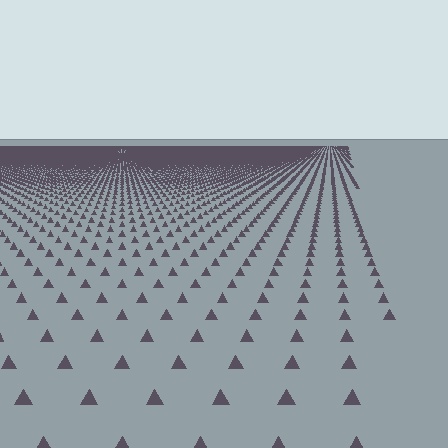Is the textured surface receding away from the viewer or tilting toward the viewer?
The surface is receding away from the viewer. Texture elements get smaller and denser toward the top.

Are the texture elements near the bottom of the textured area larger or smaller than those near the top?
Larger. Near the bottom, elements are closer to the viewer and appear at a bigger on-screen size.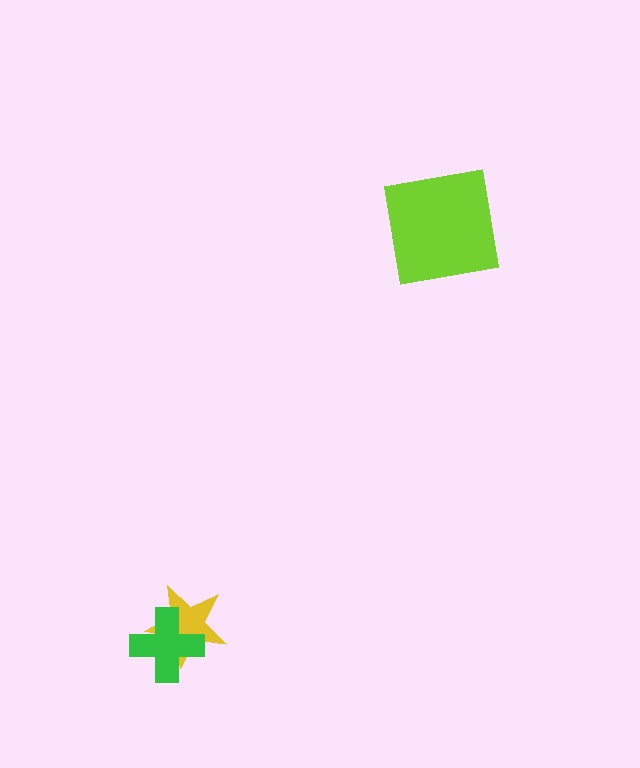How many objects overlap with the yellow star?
1 object overlaps with the yellow star.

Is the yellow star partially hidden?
Yes, it is partially covered by another shape.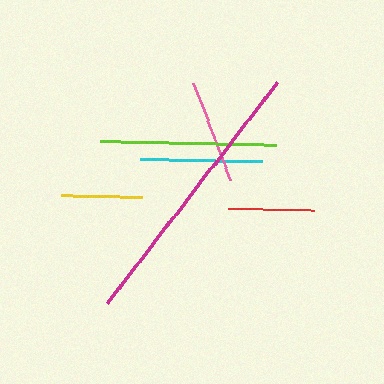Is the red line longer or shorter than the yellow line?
The red line is longer than the yellow line.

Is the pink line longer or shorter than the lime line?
The lime line is longer than the pink line.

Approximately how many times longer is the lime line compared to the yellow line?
The lime line is approximately 2.1 times the length of the yellow line.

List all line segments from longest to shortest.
From longest to shortest: magenta, lime, cyan, pink, red, yellow.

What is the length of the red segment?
The red segment is approximately 86 pixels long.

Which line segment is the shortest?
The yellow line is the shortest at approximately 82 pixels.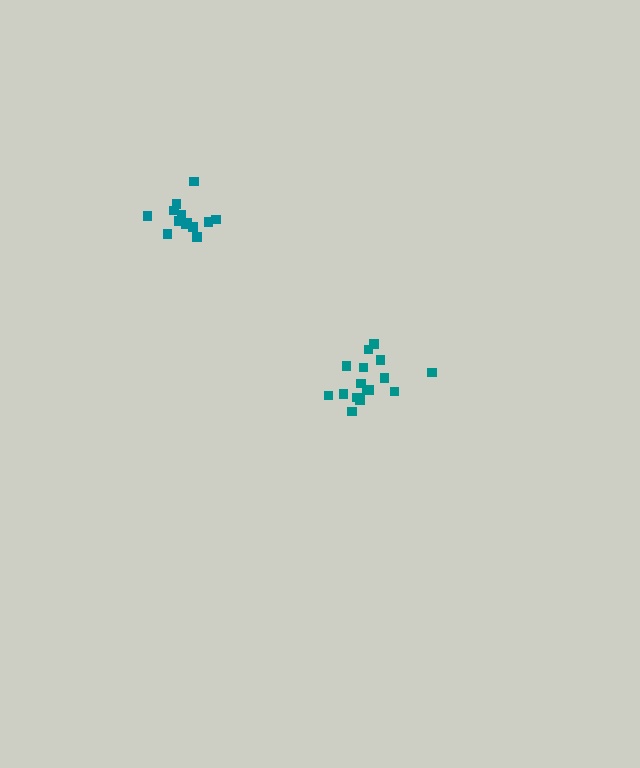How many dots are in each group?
Group 1: 16 dots, Group 2: 13 dots (29 total).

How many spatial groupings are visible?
There are 2 spatial groupings.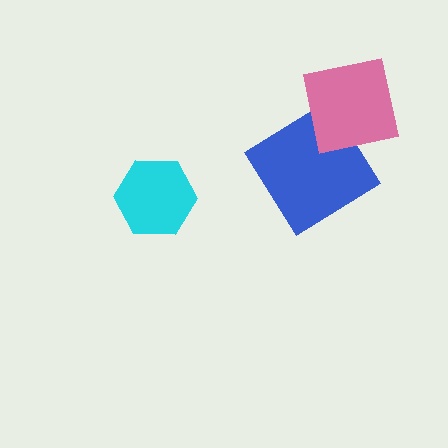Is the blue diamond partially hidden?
Yes, it is partially covered by another shape.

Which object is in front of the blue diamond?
The pink square is in front of the blue diamond.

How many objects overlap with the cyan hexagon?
0 objects overlap with the cyan hexagon.